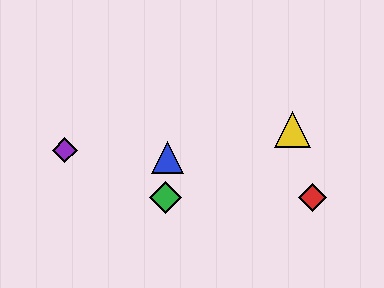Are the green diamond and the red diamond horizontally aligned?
Yes, both are at y≈198.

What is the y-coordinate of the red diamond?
The red diamond is at y≈198.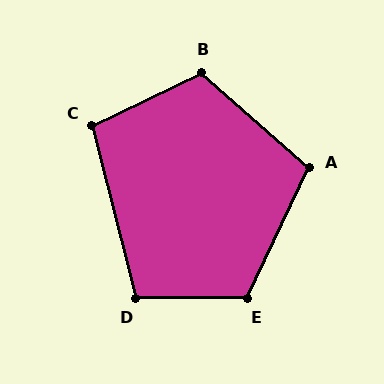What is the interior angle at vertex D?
Approximately 105 degrees (obtuse).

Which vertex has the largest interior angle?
E, at approximately 115 degrees.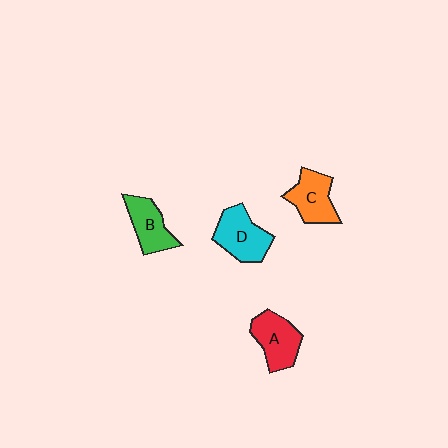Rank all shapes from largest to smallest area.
From largest to smallest: D (cyan), A (red), C (orange), B (green).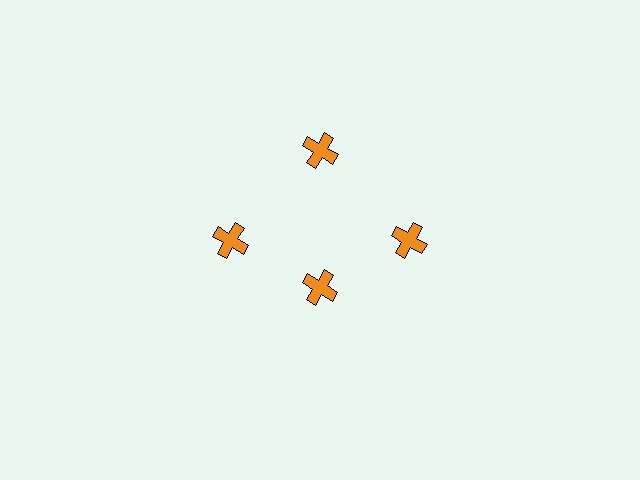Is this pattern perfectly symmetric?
No. The 4 orange crosses are arranged in a ring, but one element near the 6 o'clock position is pulled inward toward the center, breaking the 4-fold rotational symmetry.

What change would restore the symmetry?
The symmetry would be restored by moving it outward, back onto the ring so that all 4 crosses sit at equal angles and equal distance from the center.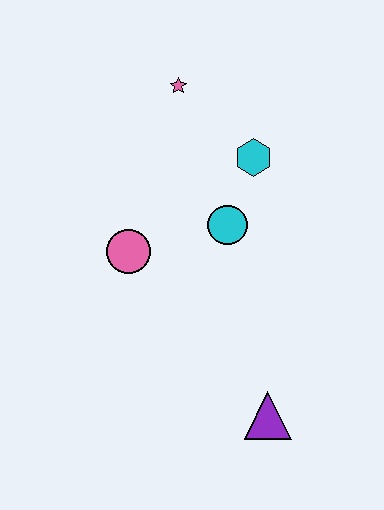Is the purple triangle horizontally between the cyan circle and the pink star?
No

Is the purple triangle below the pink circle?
Yes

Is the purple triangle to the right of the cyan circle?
Yes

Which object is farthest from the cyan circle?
The purple triangle is farthest from the cyan circle.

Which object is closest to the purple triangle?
The cyan circle is closest to the purple triangle.